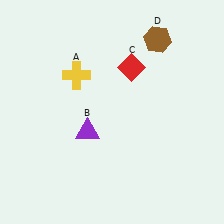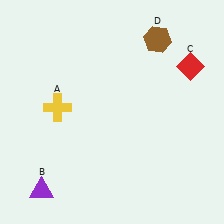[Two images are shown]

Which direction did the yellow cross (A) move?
The yellow cross (A) moved down.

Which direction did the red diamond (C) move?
The red diamond (C) moved right.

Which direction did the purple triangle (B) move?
The purple triangle (B) moved down.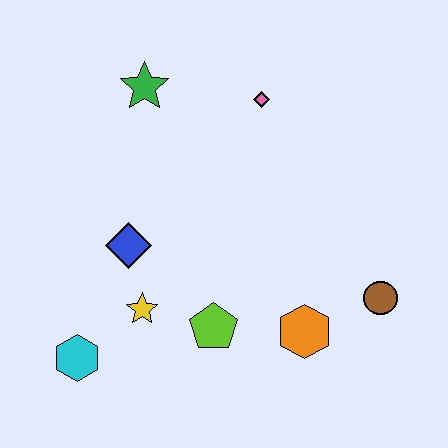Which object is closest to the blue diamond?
The yellow star is closest to the blue diamond.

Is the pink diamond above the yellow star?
Yes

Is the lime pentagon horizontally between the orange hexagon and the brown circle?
No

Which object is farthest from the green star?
The brown circle is farthest from the green star.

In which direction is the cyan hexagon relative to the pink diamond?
The cyan hexagon is below the pink diamond.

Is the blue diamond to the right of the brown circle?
No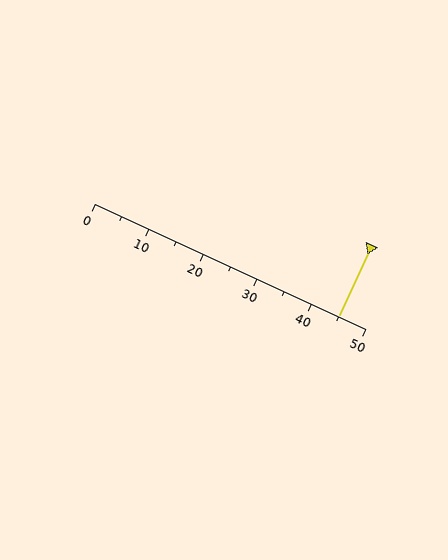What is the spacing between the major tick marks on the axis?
The major ticks are spaced 10 apart.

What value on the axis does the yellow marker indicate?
The marker indicates approximately 45.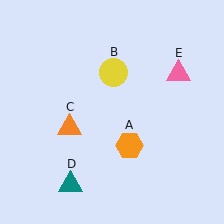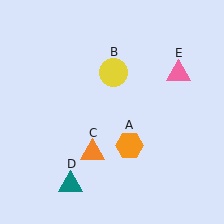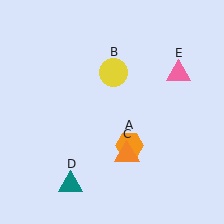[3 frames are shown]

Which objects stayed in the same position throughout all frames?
Orange hexagon (object A) and yellow circle (object B) and teal triangle (object D) and pink triangle (object E) remained stationary.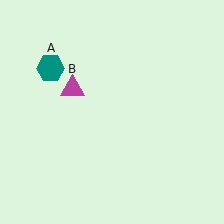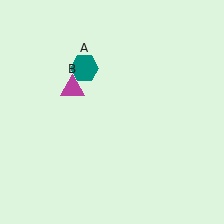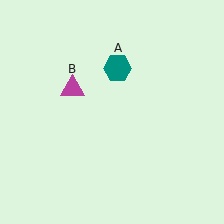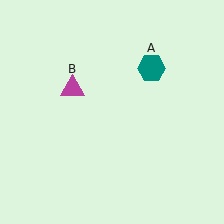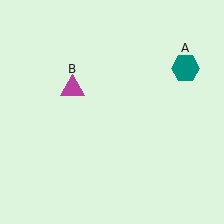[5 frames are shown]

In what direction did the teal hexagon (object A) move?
The teal hexagon (object A) moved right.